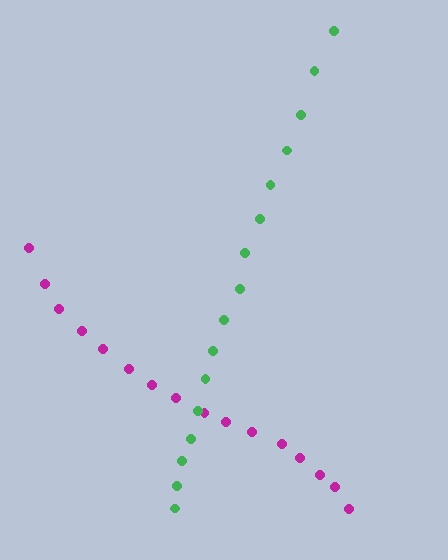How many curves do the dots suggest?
There are 2 distinct paths.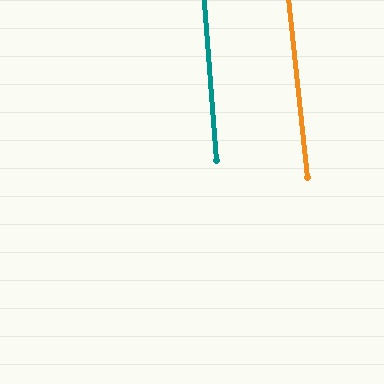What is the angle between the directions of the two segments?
Approximately 1 degree.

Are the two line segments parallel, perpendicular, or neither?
Parallel — their directions differ by only 1.4°.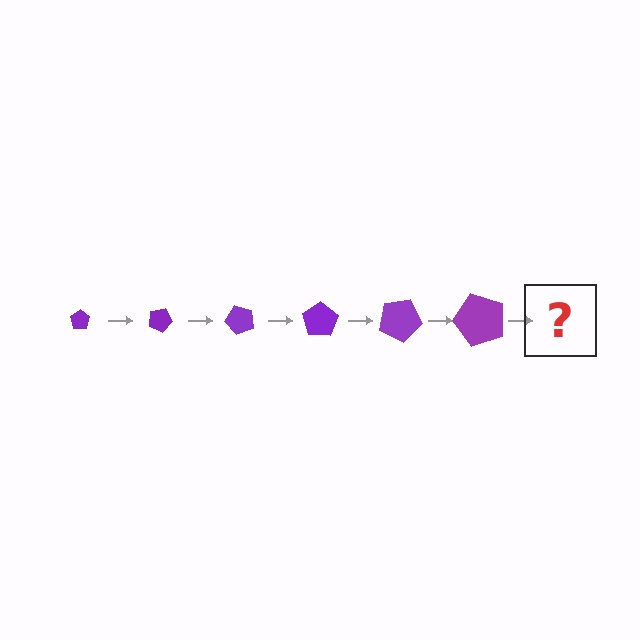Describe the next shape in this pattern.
It should be a pentagon, larger than the previous one and rotated 150 degrees from the start.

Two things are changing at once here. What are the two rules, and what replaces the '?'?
The two rules are that the pentagon grows larger each step and it rotates 25 degrees each step. The '?' should be a pentagon, larger than the previous one and rotated 150 degrees from the start.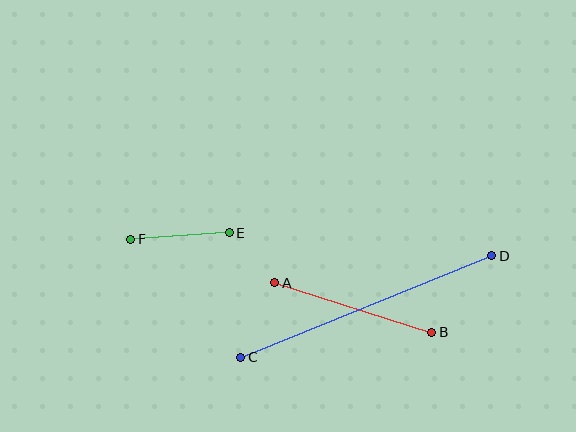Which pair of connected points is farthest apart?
Points C and D are farthest apart.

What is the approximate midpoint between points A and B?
The midpoint is at approximately (353, 308) pixels.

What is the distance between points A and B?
The distance is approximately 165 pixels.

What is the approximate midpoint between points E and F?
The midpoint is at approximately (180, 236) pixels.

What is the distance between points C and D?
The distance is approximately 271 pixels.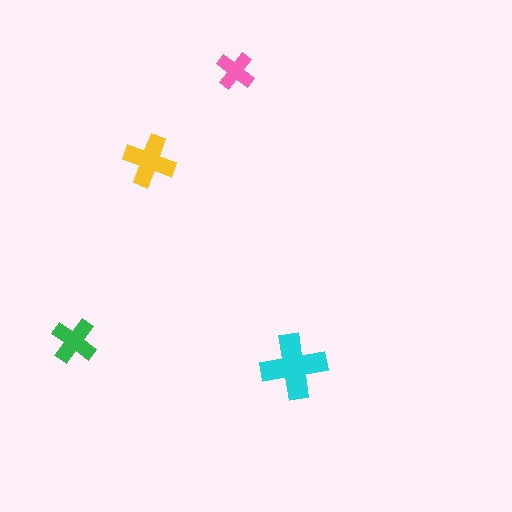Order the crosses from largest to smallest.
the cyan one, the yellow one, the green one, the pink one.